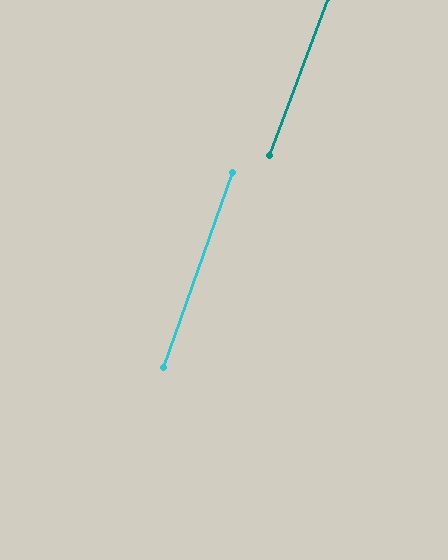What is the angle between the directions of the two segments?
Approximately 1 degree.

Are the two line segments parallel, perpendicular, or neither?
Parallel — their directions differ by only 0.9°.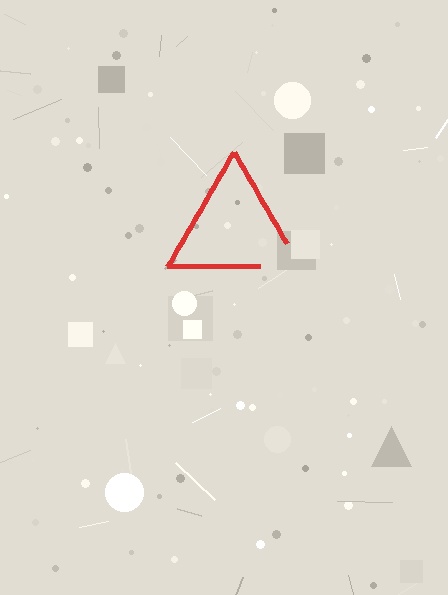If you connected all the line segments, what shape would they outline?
They would outline a triangle.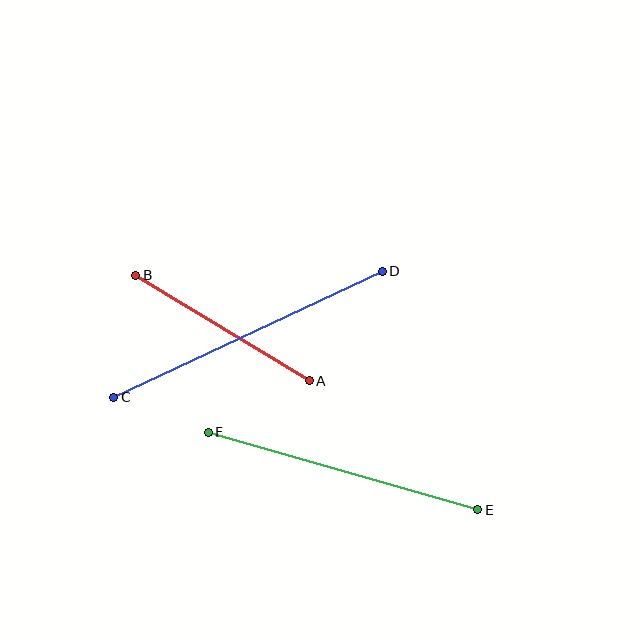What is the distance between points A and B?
The distance is approximately 203 pixels.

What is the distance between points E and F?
The distance is approximately 280 pixels.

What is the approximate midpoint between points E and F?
The midpoint is at approximately (343, 471) pixels.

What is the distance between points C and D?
The distance is approximately 297 pixels.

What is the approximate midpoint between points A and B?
The midpoint is at approximately (222, 328) pixels.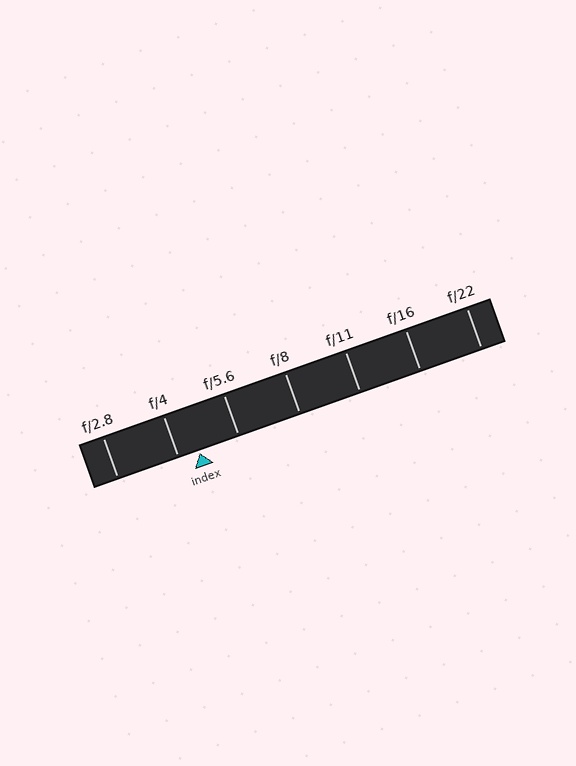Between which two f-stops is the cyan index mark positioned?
The index mark is between f/4 and f/5.6.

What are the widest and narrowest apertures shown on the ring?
The widest aperture shown is f/2.8 and the narrowest is f/22.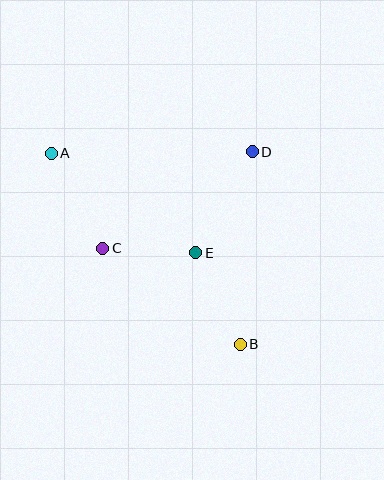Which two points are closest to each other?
Points C and E are closest to each other.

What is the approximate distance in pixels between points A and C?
The distance between A and C is approximately 108 pixels.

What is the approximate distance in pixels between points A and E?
The distance between A and E is approximately 175 pixels.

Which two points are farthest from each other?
Points A and B are farthest from each other.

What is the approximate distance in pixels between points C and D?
The distance between C and D is approximately 178 pixels.